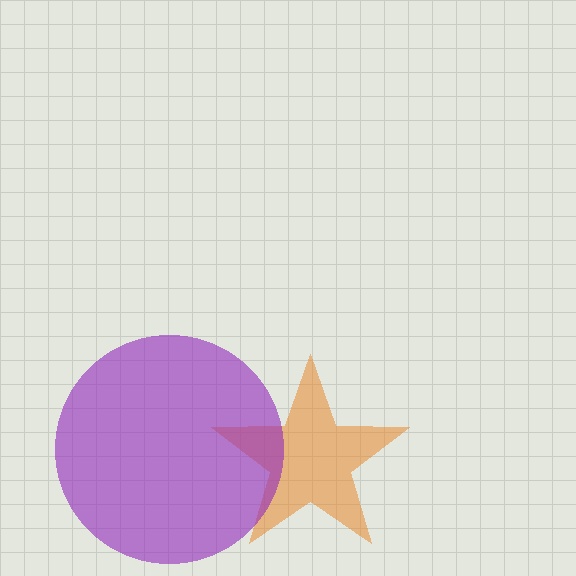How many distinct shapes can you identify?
There are 2 distinct shapes: an orange star, a purple circle.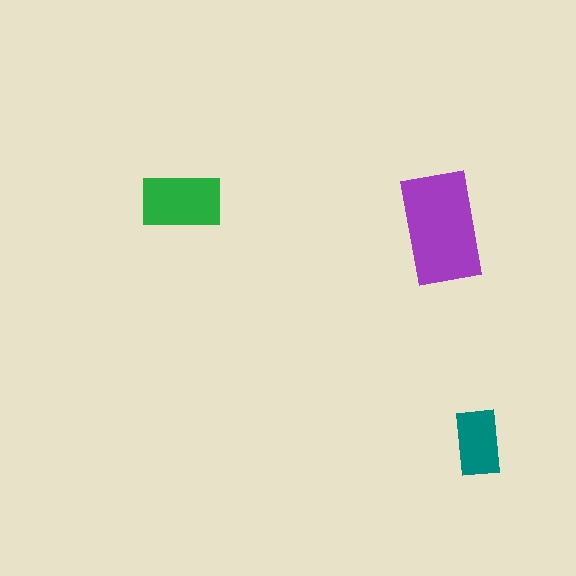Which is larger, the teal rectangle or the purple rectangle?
The purple one.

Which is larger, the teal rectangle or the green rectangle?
The green one.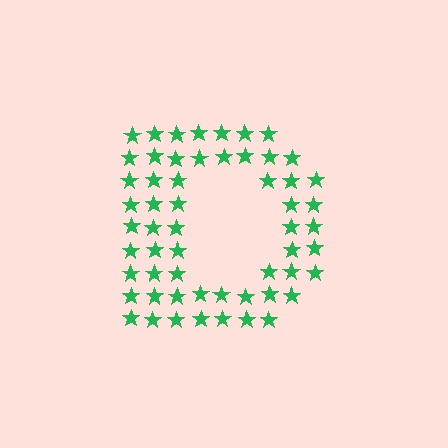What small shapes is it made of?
It is made of small stars.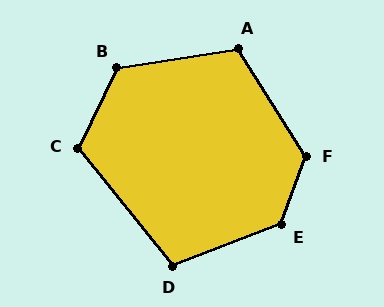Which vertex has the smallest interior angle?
D, at approximately 108 degrees.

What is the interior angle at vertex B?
Approximately 124 degrees (obtuse).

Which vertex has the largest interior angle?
E, at approximately 131 degrees.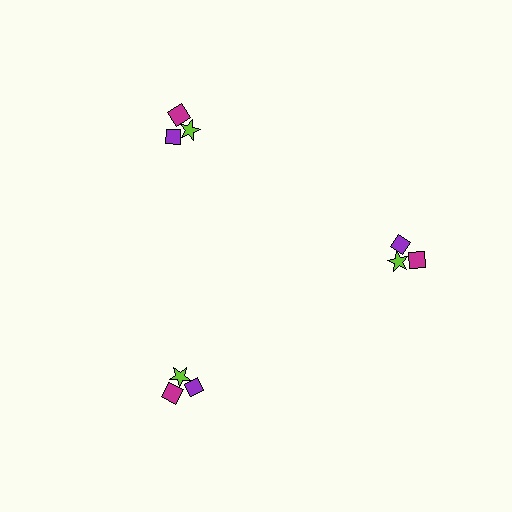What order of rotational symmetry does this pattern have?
This pattern has 3-fold rotational symmetry.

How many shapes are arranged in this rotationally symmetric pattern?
There are 9 shapes, arranged in 3 groups of 3.